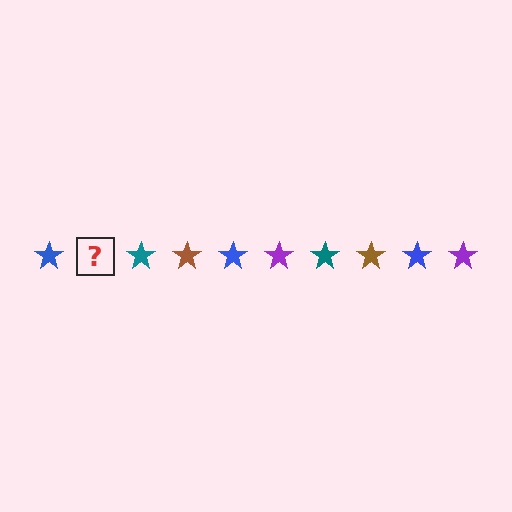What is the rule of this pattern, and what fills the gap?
The rule is that the pattern cycles through blue, purple, teal, brown stars. The gap should be filled with a purple star.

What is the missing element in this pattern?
The missing element is a purple star.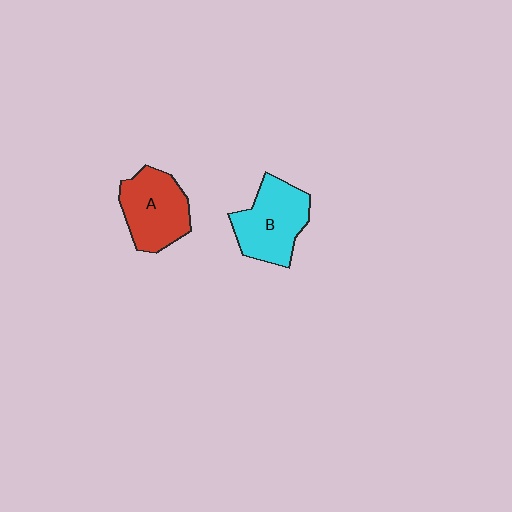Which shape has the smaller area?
Shape A (red).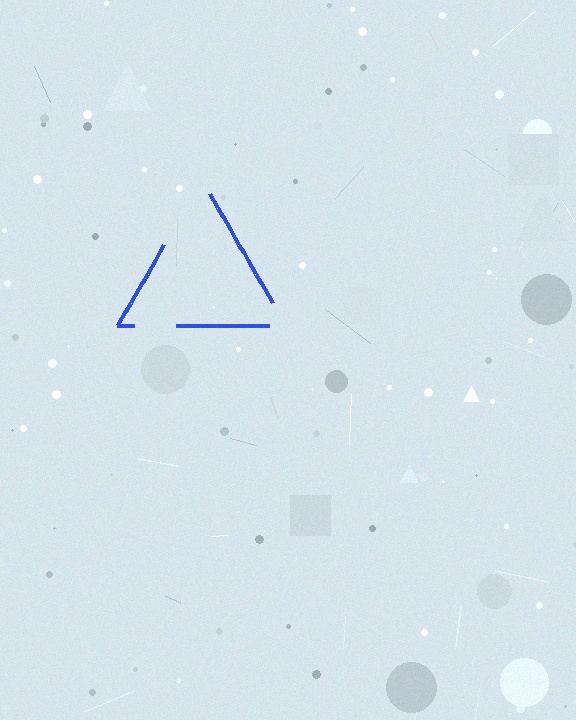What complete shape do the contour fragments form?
The contour fragments form a triangle.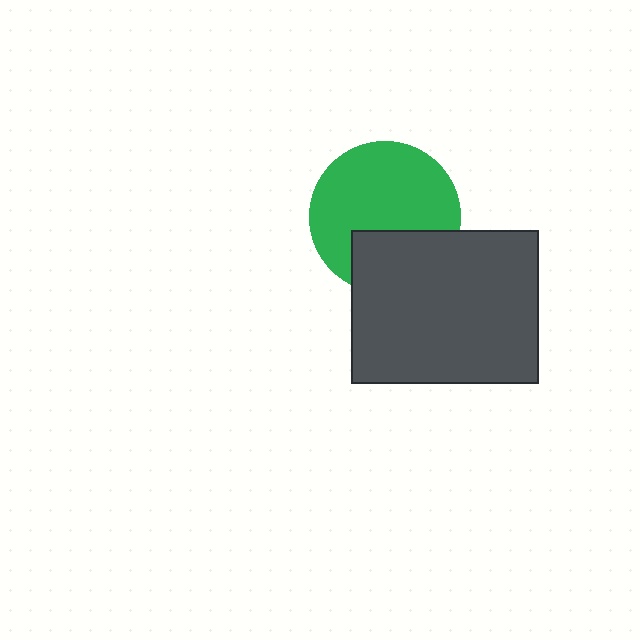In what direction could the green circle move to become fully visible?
The green circle could move up. That would shift it out from behind the dark gray rectangle entirely.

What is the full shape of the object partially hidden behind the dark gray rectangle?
The partially hidden object is a green circle.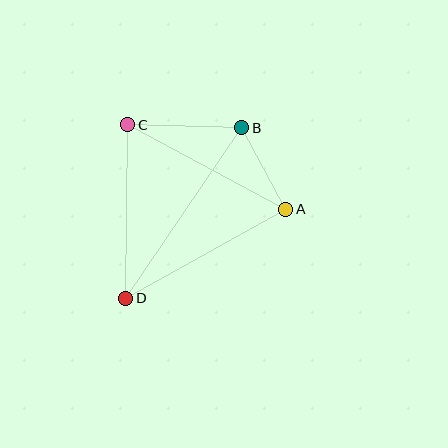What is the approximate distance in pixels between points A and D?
The distance between A and D is approximately 183 pixels.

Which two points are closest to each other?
Points A and B are closest to each other.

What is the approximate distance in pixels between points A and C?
The distance between A and C is approximately 179 pixels.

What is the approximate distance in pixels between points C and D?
The distance between C and D is approximately 174 pixels.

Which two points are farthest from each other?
Points B and D are farthest from each other.